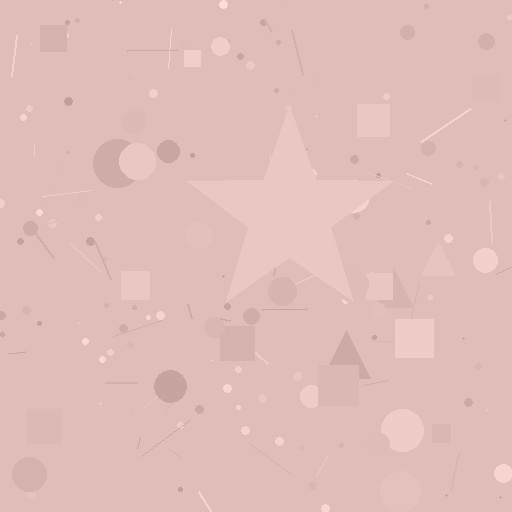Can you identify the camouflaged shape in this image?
The camouflaged shape is a star.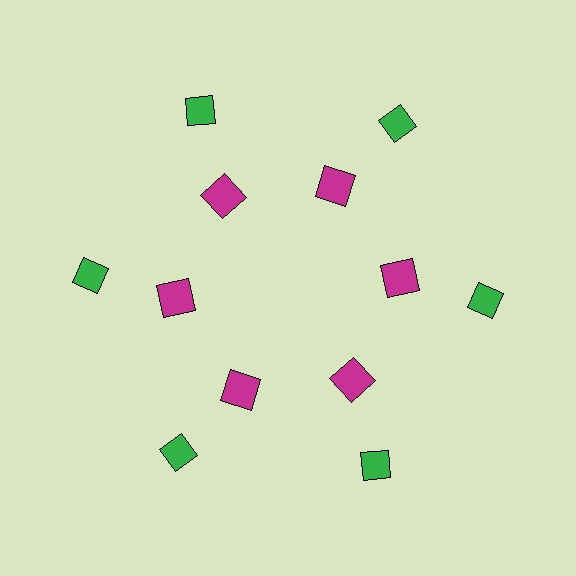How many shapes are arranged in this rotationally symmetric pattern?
There are 12 shapes, arranged in 6 groups of 2.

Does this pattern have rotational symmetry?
Yes, this pattern has 6-fold rotational symmetry. It looks the same after rotating 60 degrees around the center.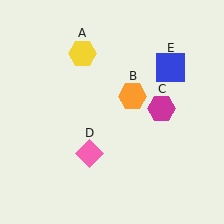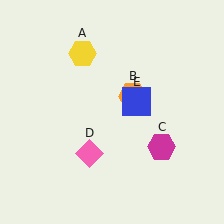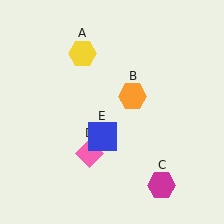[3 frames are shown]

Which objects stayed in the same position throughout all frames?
Yellow hexagon (object A) and orange hexagon (object B) and pink diamond (object D) remained stationary.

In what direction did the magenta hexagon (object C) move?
The magenta hexagon (object C) moved down.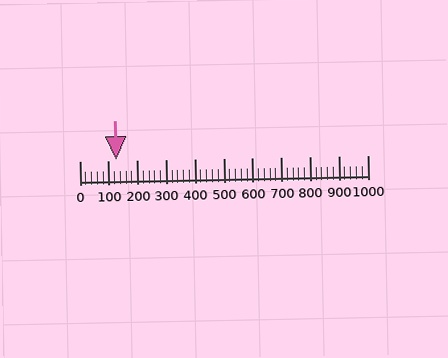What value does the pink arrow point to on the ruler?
The pink arrow points to approximately 128.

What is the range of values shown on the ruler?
The ruler shows values from 0 to 1000.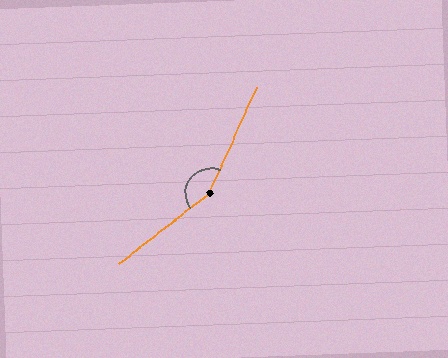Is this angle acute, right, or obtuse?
It is obtuse.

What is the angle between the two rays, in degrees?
Approximately 151 degrees.